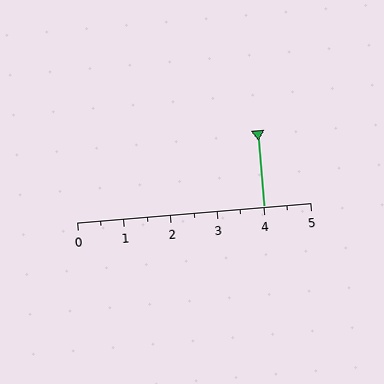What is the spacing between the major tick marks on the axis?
The major ticks are spaced 1 apart.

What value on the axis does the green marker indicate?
The marker indicates approximately 4.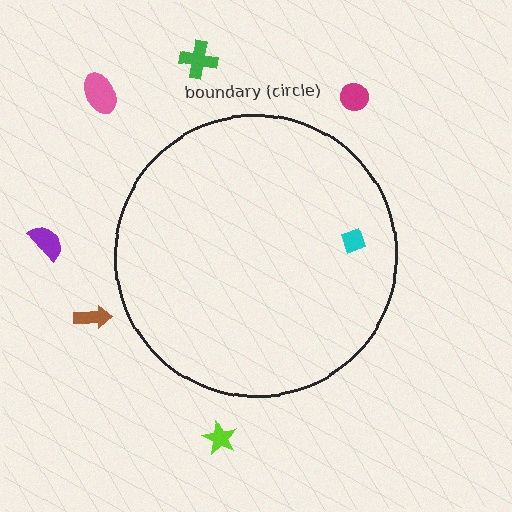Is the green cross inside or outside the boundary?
Outside.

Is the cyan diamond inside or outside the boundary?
Inside.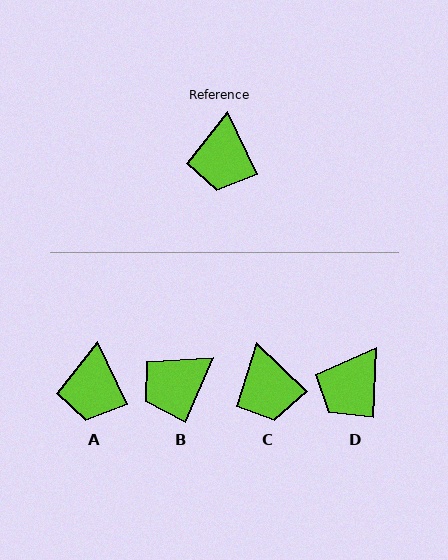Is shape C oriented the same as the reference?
No, it is off by about 21 degrees.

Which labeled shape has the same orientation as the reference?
A.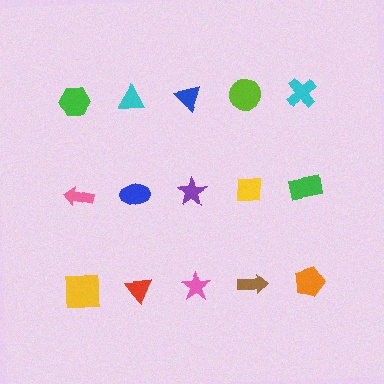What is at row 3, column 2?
A red triangle.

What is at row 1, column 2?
A cyan triangle.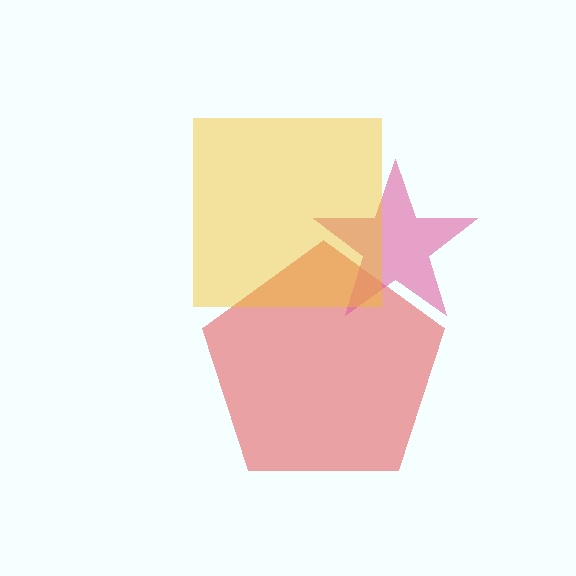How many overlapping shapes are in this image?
There are 3 overlapping shapes in the image.